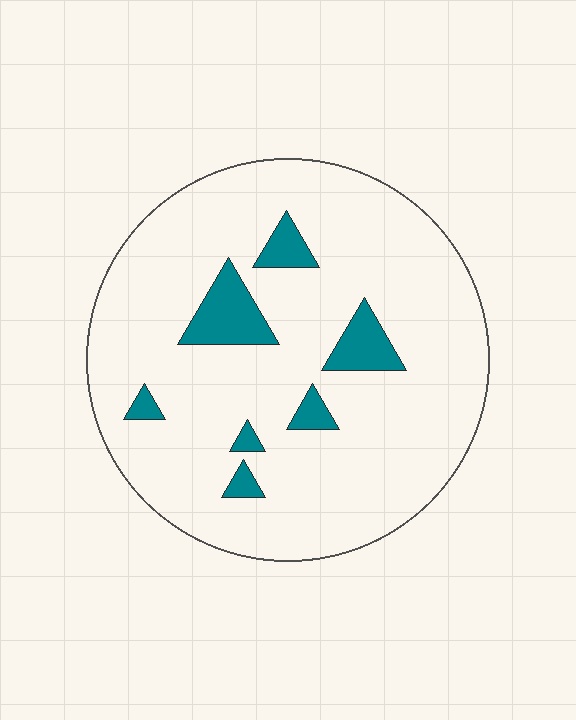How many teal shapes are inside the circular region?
7.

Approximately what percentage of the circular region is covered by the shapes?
Approximately 10%.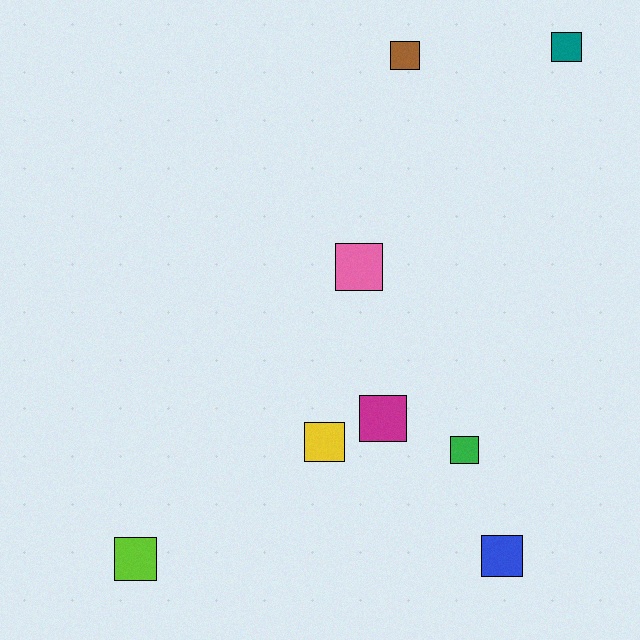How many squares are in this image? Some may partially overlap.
There are 8 squares.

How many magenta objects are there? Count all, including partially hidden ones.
There is 1 magenta object.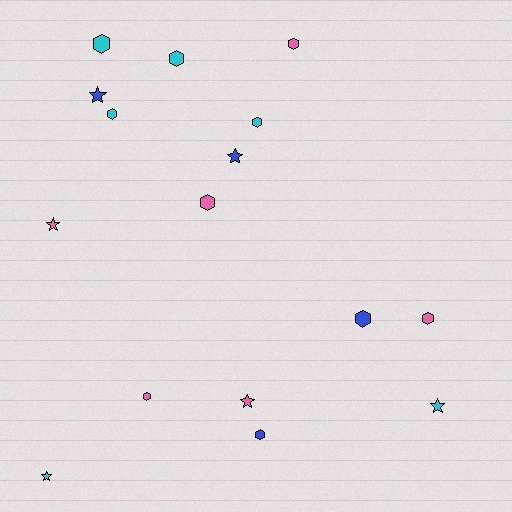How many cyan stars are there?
There are 2 cyan stars.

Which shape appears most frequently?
Hexagon, with 10 objects.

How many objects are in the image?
There are 16 objects.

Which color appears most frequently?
Cyan, with 6 objects.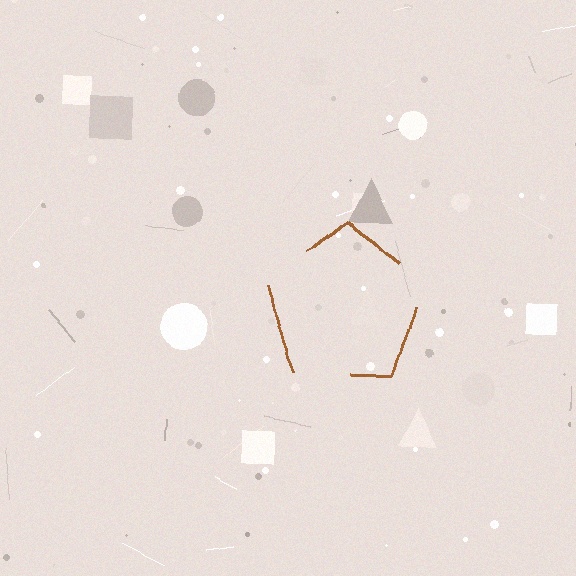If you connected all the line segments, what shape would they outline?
They would outline a pentagon.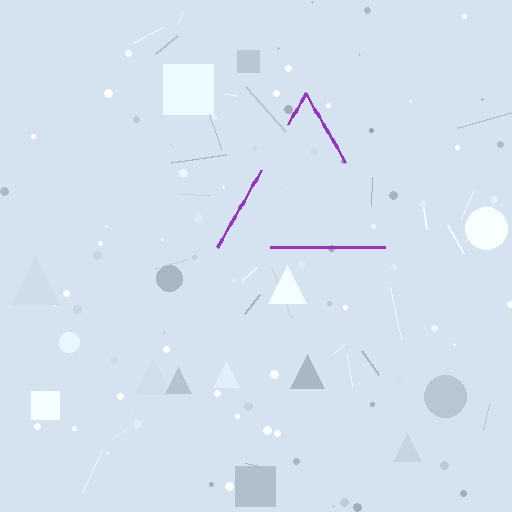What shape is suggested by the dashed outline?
The dashed outline suggests a triangle.